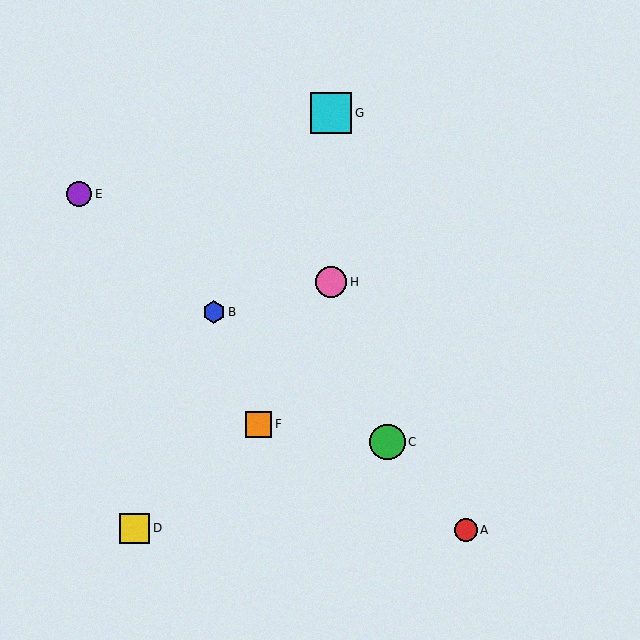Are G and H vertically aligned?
Yes, both are at x≈331.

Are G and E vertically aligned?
No, G is at x≈331 and E is at x≈79.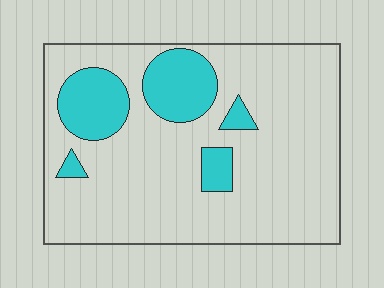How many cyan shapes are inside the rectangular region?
5.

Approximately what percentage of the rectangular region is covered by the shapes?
Approximately 20%.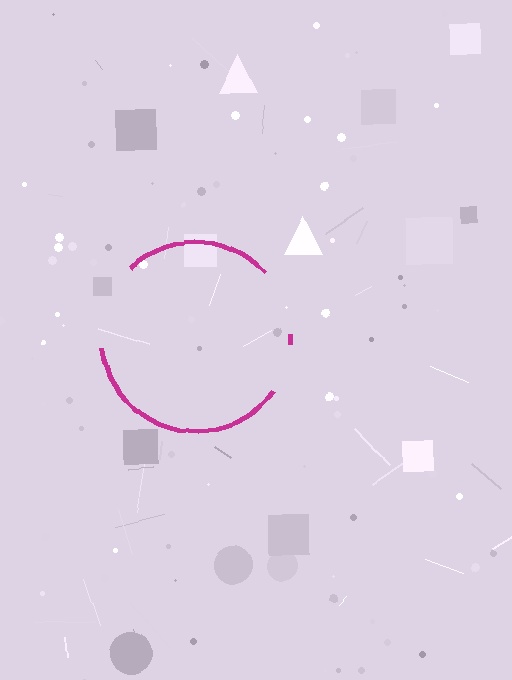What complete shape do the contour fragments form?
The contour fragments form a circle.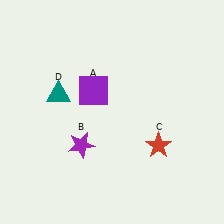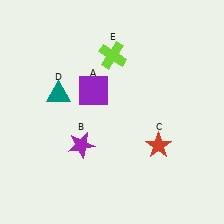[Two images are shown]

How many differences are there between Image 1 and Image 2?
There is 1 difference between the two images.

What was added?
A lime cross (E) was added in Image 2.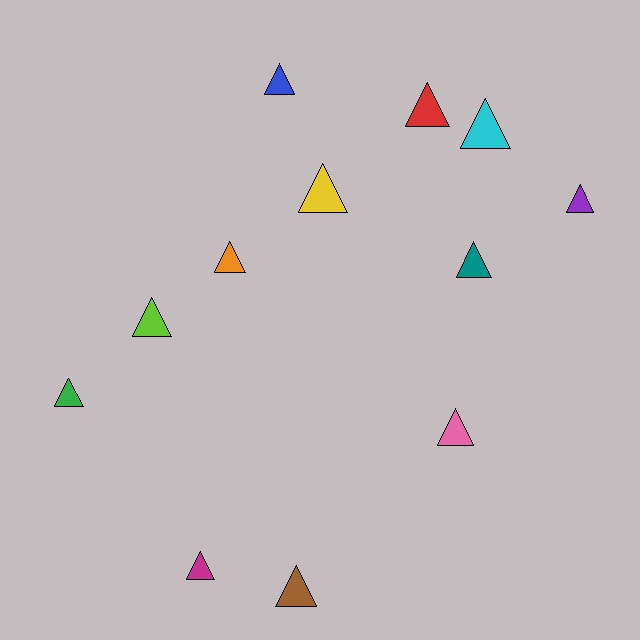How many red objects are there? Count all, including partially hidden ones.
There is 1 red object.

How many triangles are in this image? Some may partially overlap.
There are 12 triangles.